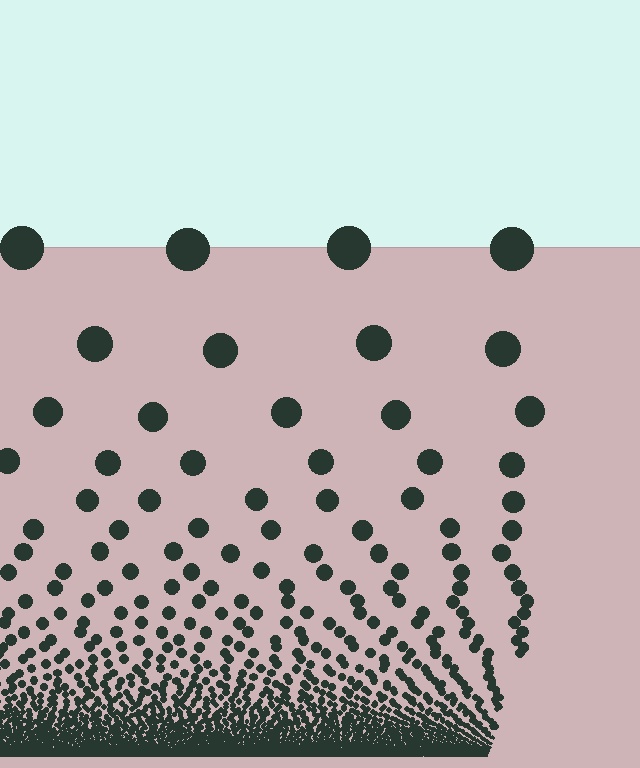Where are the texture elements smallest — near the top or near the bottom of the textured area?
Near the bottom.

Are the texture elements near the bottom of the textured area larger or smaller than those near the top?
Smaller. The gradient is inverted — elements near the bottom are smaller and denser.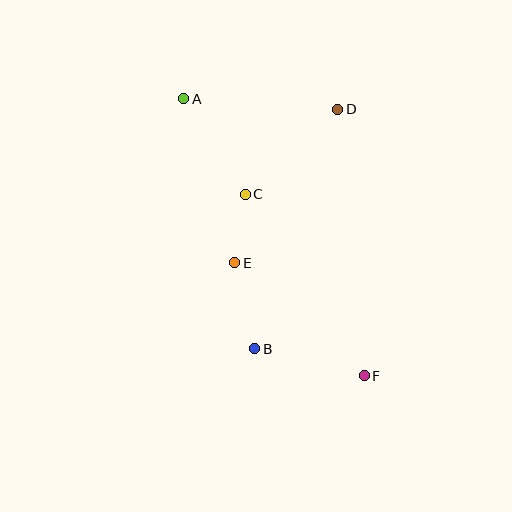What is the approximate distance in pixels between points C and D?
The distance between C and D is approximately 125 pixels.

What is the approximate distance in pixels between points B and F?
The distance between B and F is approximately 113 pixels.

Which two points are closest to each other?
Points C and E are closest to each other.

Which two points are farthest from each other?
Points A and F are farthest from each other.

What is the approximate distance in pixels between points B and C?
The distance between B and C is approximately 155 pixels.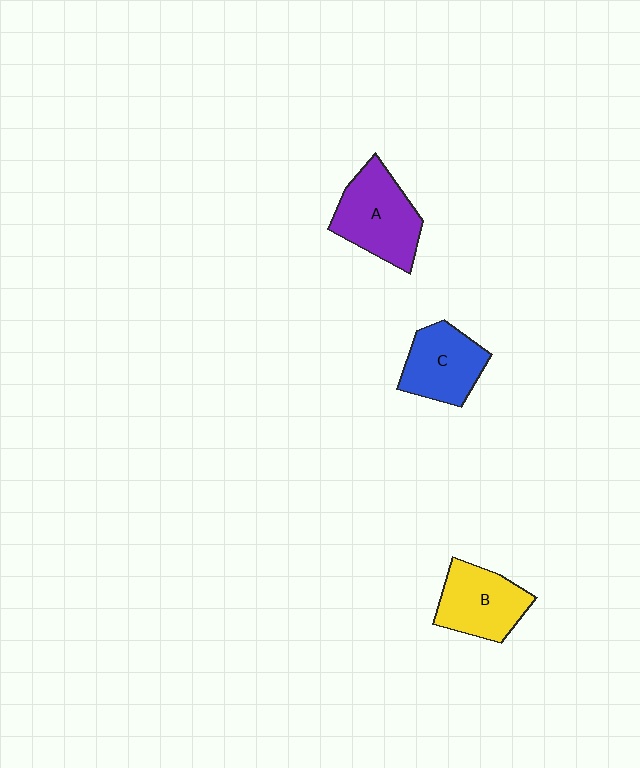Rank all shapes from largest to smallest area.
From largest to smallest: A (purple), B (yellow), C (blue).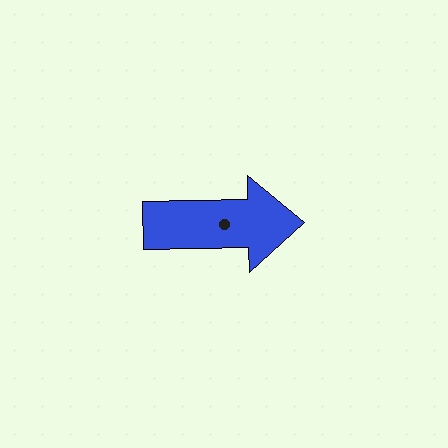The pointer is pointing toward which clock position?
Roughly 3 o'clock.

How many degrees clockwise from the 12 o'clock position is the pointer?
Approximately 89 degrees.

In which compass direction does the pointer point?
East.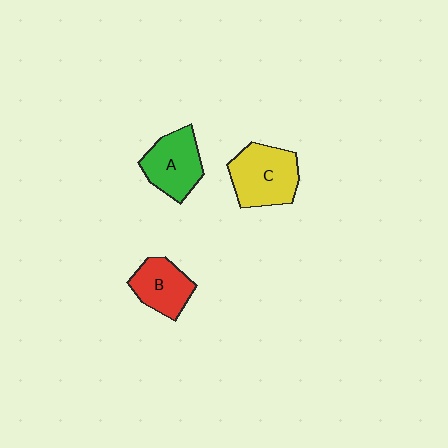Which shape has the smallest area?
Shape B (red).